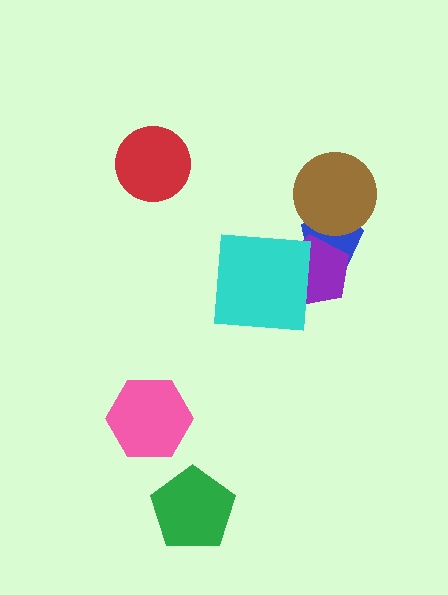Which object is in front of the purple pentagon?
The cyan square is in front of the purple pentagon.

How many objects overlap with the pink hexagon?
0 objects overlap with the pink hexagon.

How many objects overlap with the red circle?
0 objects overlap with the red circle.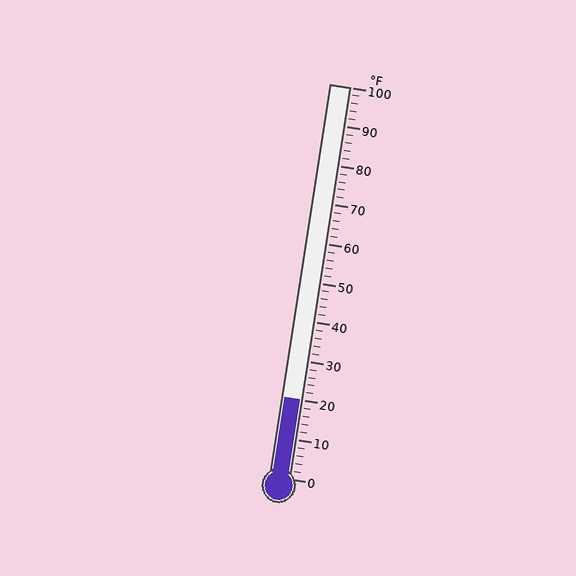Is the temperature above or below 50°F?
The temperature is below 50°F.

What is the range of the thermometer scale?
The thermometer scale ranges from 0°F to 100°F.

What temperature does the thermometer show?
The thermometer shows approximately 20°F.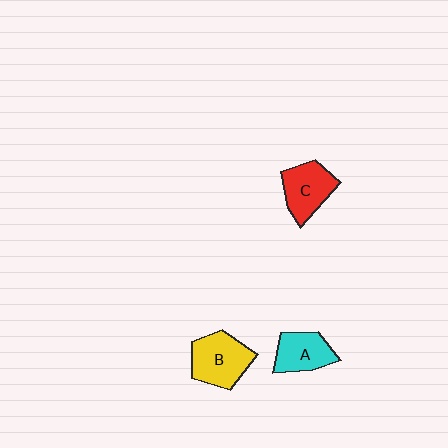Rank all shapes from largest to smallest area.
From largest to smallest: B (yellow), C (red), A (cyan).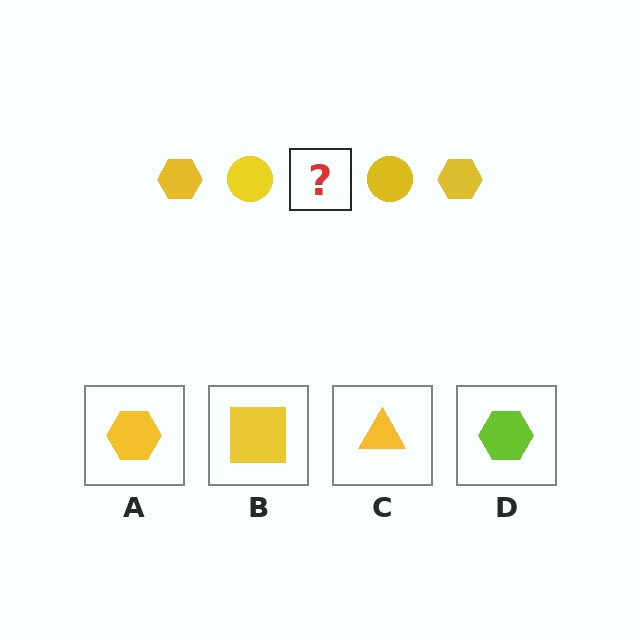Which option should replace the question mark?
Option A.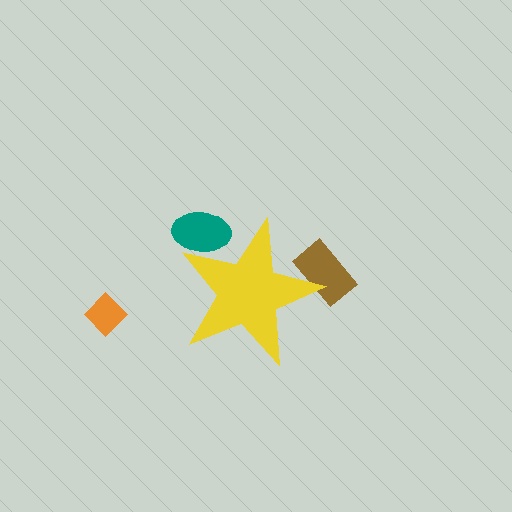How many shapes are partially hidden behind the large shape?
2 shapes are partially hidden.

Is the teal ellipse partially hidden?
Yes, the teal ellipse is partially hidden behind the yellow star.